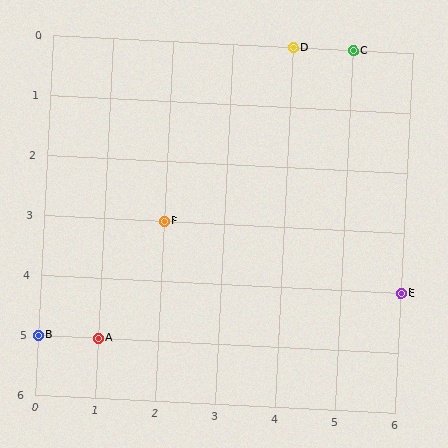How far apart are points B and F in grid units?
Points B and F are 2 columns and 2 rows apart (about 2.8 grid units diagonally).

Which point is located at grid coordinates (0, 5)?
Point B is at (0, 5).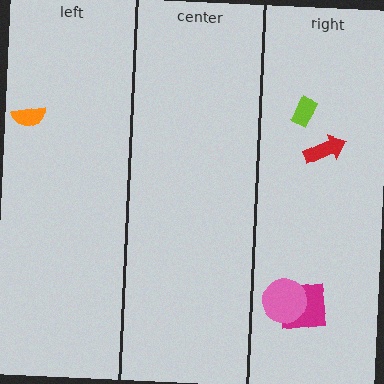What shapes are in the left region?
The orange semicircle.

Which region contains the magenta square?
The right region.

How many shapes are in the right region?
4.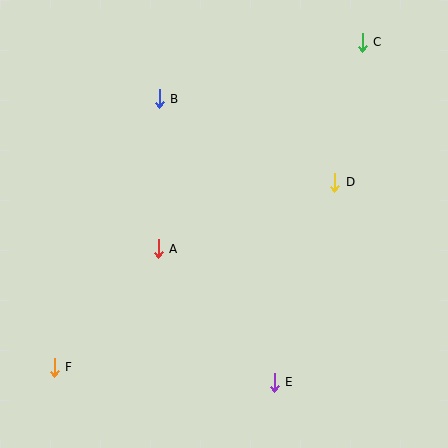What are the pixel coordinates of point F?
Point F is at (54, 367).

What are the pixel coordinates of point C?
Point C is at (362, 42).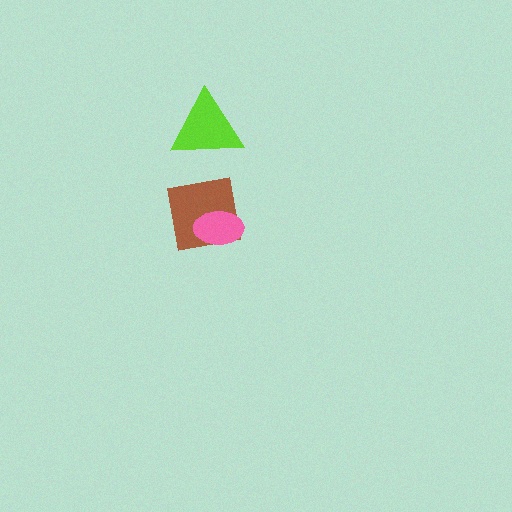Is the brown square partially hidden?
Yes, it is partially covered by another shape.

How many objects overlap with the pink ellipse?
1 object overlaps with the pink ellipse.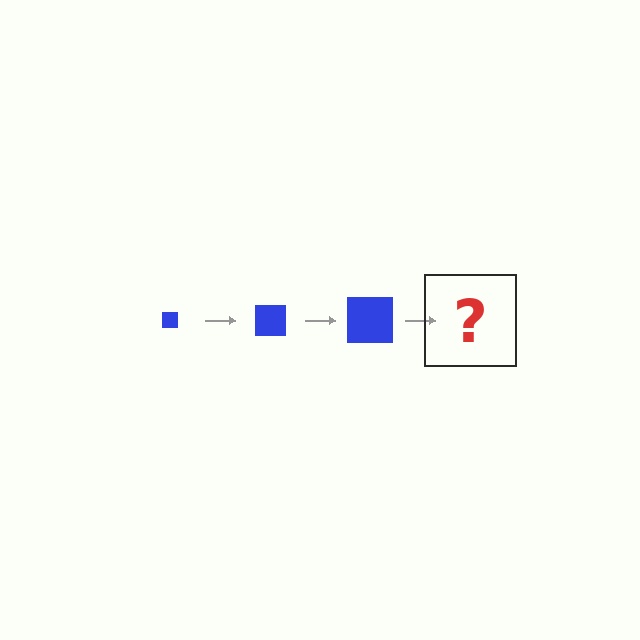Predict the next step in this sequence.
The next step is a blue square, larger than the previous one.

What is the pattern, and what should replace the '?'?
The pattern is that the square gets progressively larger each step. The '?' should be a blue square, larger than the previous one.